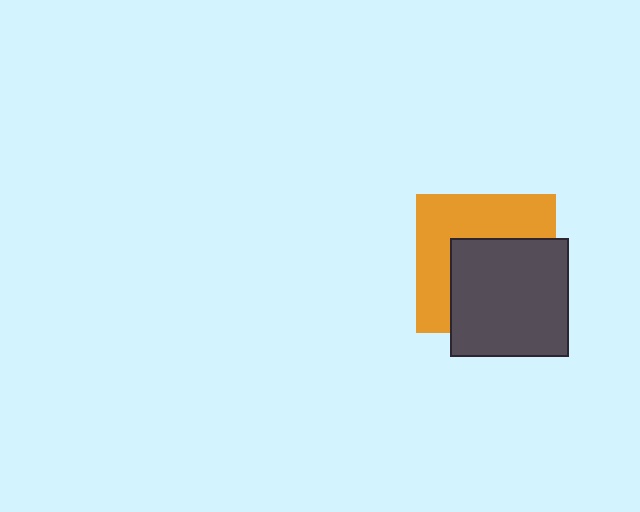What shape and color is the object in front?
The object in front is a dark gray square.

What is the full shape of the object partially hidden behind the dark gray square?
The partially hidden object is an orange square.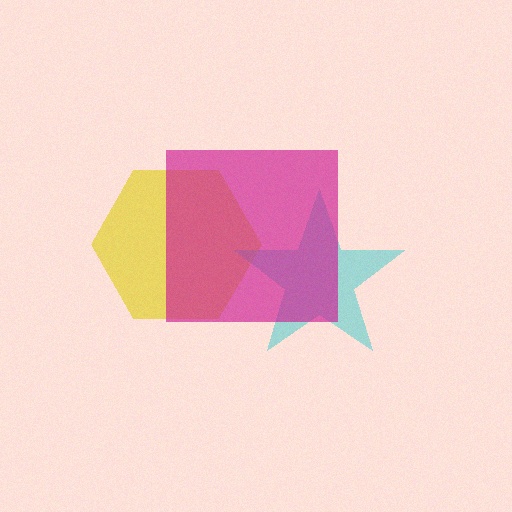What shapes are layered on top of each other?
The layered shapes are: a yellow hexagon, a cyan star, a magenta square.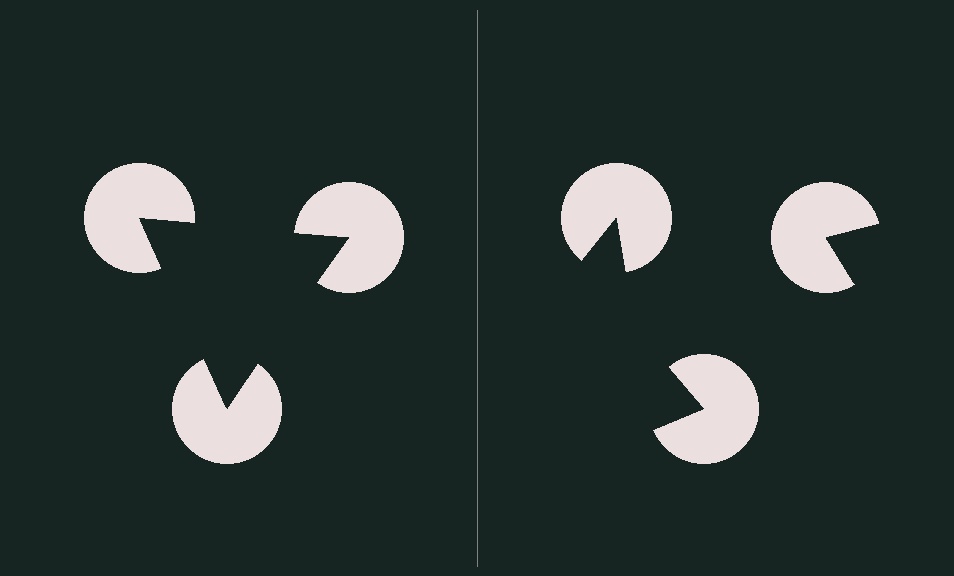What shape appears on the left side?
An illusory triangle.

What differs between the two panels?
The pac-man discs are positioned identically on both sides; only the wedge orientations differ. On the left they align to a triangle; on the right they are misaligned.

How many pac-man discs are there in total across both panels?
6 — 3 on each side.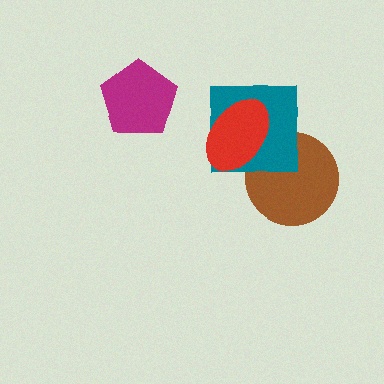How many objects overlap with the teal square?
2 objects overlap with the teal square.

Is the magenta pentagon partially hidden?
No, no other shape covers it.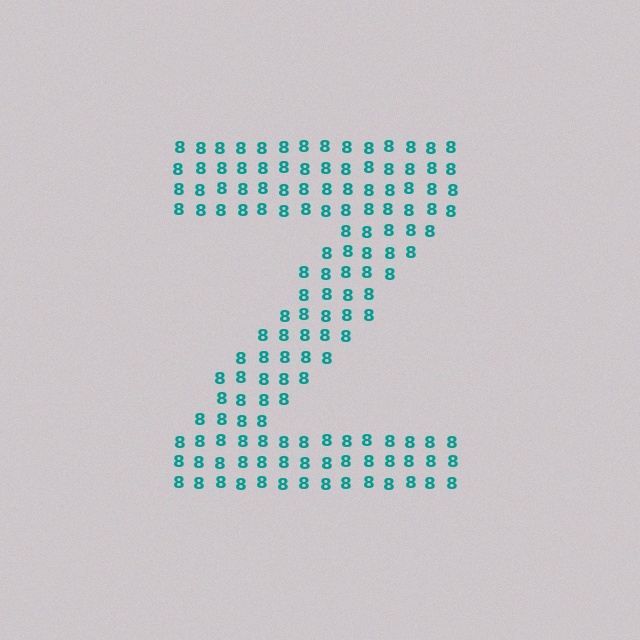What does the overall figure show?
The overall figure shows the letter Z.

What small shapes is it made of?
It is made of small digit 8's.